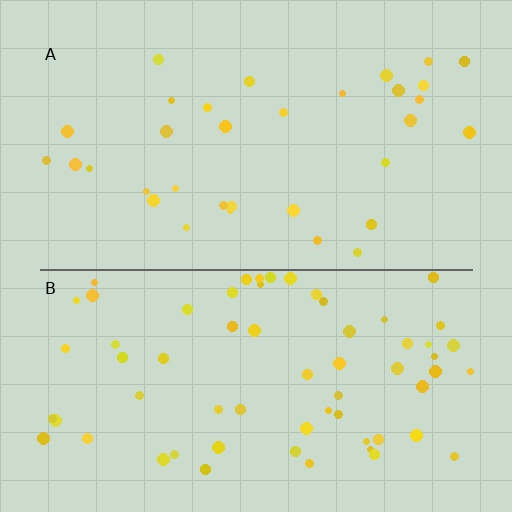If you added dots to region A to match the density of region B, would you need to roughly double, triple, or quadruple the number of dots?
Approximately double.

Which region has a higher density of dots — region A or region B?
B (the bottom).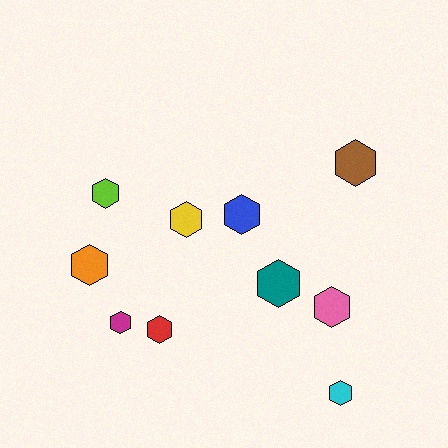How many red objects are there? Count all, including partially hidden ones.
There is 1 red object.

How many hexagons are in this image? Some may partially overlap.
There are 10 hexagons.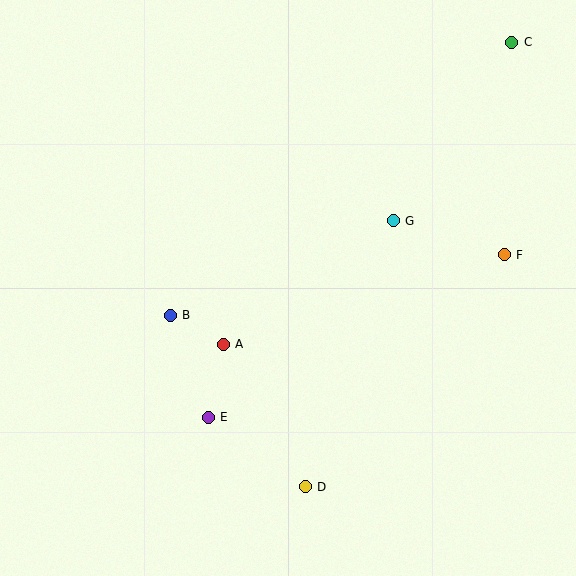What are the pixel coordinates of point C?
Point C is at (512, 42).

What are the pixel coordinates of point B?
Point B is at (170, 315).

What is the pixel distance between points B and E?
The distance between B and E is 108 pixels.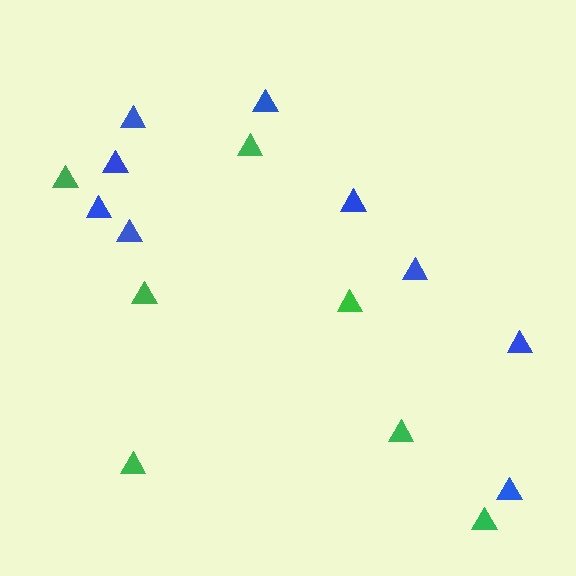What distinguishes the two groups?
There are 2 groups: one group of blue triangles (9) and one group of green triangles (7).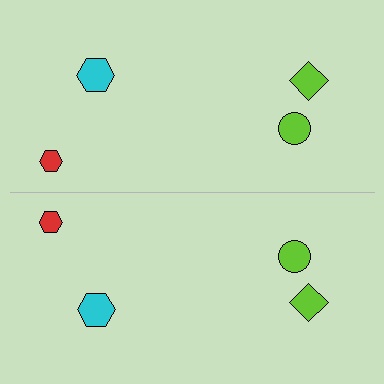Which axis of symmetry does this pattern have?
The pattern has a horizontal axis of symmetry running through the center of the image.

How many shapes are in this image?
There are 8 shapes in this image.